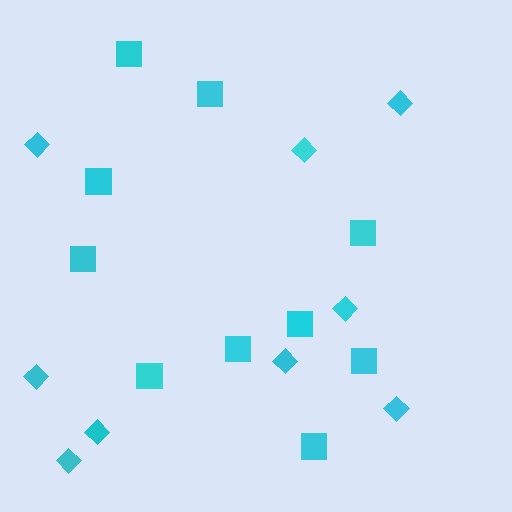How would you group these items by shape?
There are 2 groups: one group of diamonds (9) and one group of squares (10).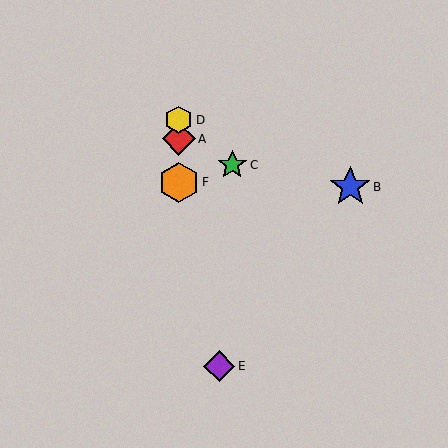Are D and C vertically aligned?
No, D is at x≈179 and C is at x≈232.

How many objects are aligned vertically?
3 objects (A, D, F) are aligned vertically.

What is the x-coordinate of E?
Object E is at x≈219.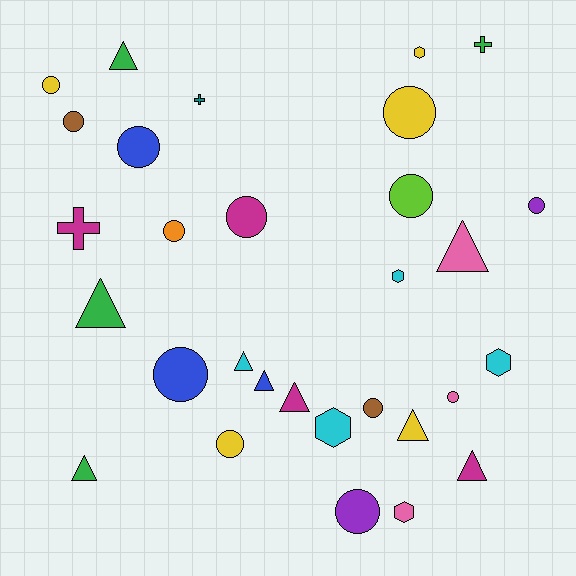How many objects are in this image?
There are 30 objects.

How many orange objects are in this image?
There is 1 orange object.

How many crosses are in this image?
There are 3 crosses.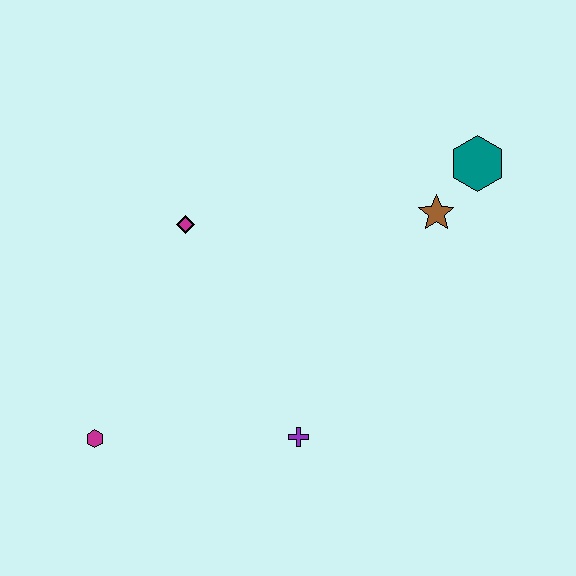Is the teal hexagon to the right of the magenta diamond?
Yes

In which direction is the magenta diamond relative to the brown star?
The magenta diamond is to the left of the brown star.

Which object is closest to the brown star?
The teal hexagon is closest to the brown star.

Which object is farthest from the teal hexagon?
The magenta hexagon is farthest from the teal hexagon.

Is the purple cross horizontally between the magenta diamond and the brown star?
Yes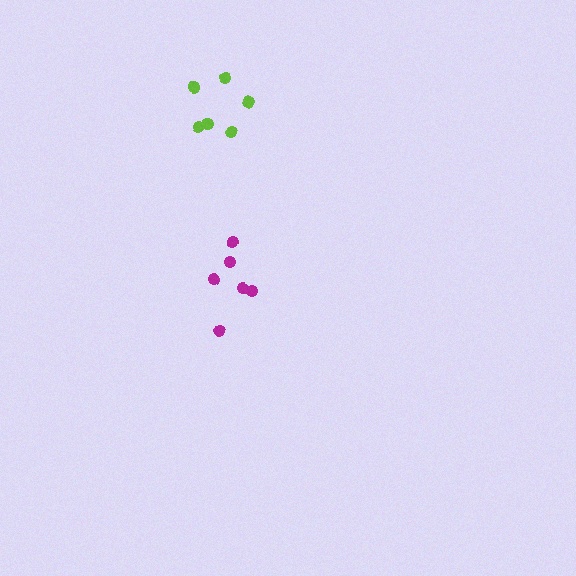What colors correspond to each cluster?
The clusters are colored: lime, magenta.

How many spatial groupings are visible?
There are 2 spatial groupings.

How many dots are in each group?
Group 1: 6 dots, Group 2: 6 dots (12 total).